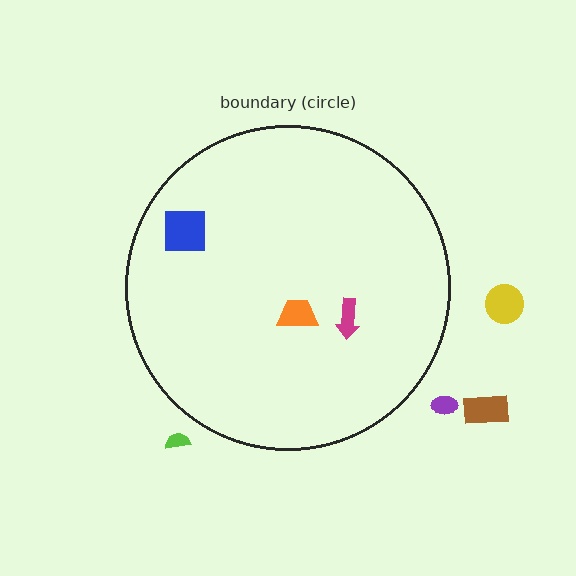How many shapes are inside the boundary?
3 inside, 4 outside.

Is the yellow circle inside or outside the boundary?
Outside.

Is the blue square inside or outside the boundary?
Inside.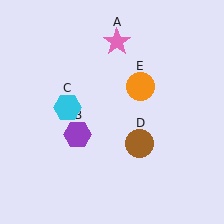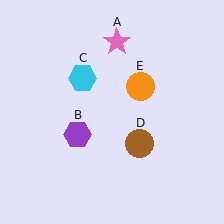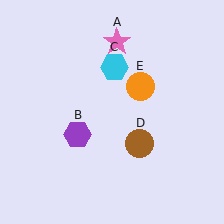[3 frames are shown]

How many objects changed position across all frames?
1 object changed position: cyan hexagon (object C).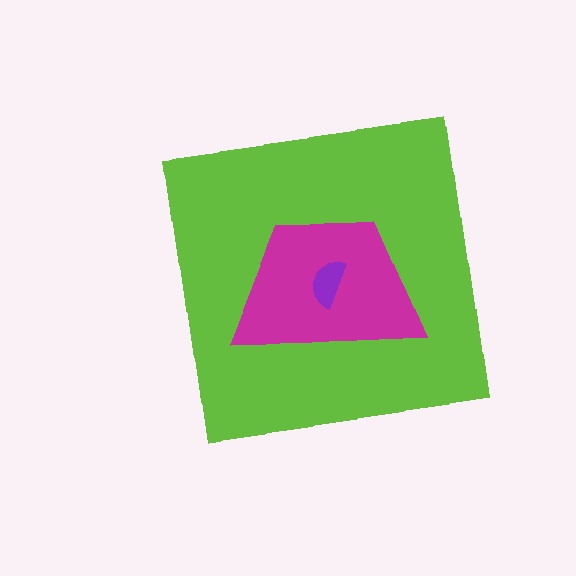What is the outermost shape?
The lime square.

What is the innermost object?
The purple semicircle.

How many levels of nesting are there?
3.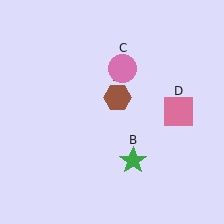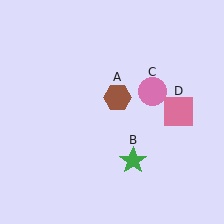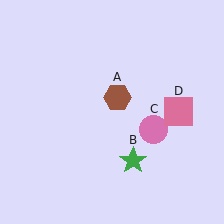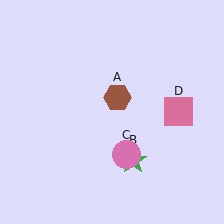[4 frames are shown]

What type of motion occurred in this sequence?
The pink circle (object C) rotated clockwise around the center of the scene.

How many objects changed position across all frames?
1 object changed position: pink circle (object C).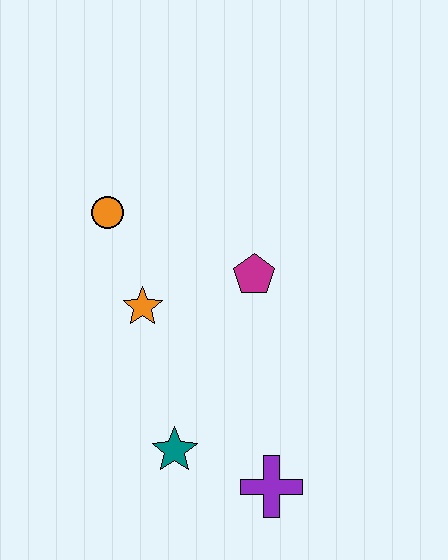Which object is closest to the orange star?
The orange circle is closest to the orange star.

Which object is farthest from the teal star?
The orange circle is farthest from the teal star.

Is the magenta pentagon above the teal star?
Yes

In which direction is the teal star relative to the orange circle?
The teal star is below the orange circle.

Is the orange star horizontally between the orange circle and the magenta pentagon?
Yes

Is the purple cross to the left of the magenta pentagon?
No